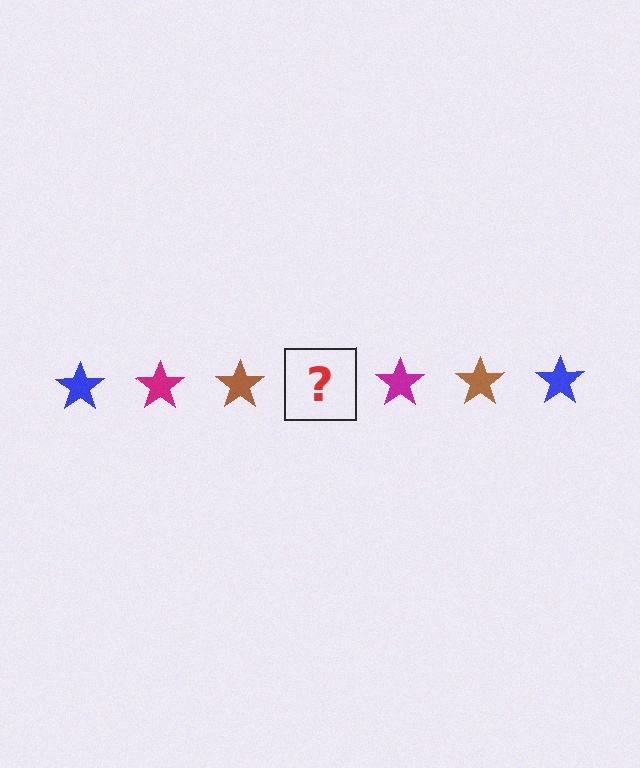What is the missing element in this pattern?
The missing element is a blue star.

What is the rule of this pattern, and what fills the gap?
The rule is that the pattern cycles through blue, magenta, brown stars. The gap should be filled with a blue star.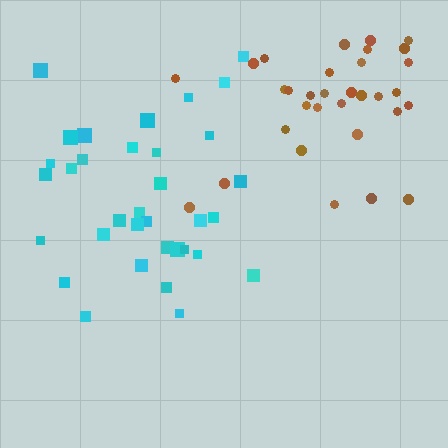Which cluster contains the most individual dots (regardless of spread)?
Cyan (34).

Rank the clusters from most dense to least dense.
cyan, brown.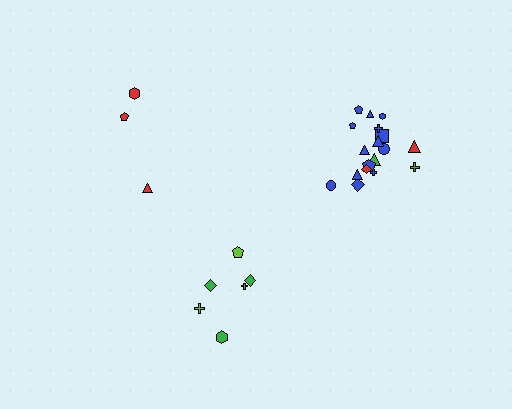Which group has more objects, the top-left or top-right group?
The top-right group.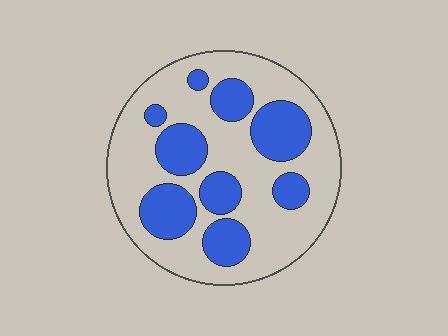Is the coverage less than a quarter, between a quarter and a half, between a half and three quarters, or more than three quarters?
Between a quarter and a half.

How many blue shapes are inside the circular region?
9.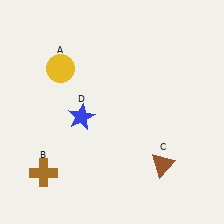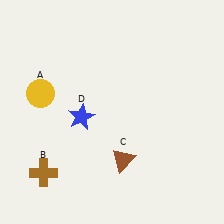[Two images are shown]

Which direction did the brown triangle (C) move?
The brown triangle (C) moved left.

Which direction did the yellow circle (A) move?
The yellow circle (A) moved down.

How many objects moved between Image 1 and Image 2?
2 objects moved between the two images.